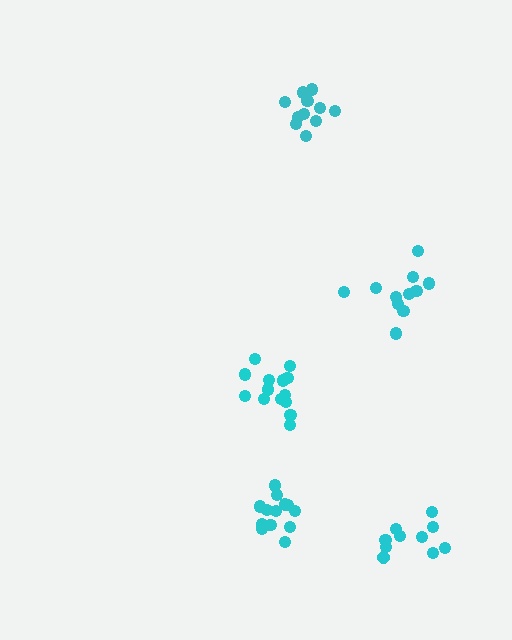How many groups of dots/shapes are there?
There are 5 groups.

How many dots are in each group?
Group 1: 14 dots, Group 2: 10 dots, Group 3: 11 dots, Group 4: 11 dots, Group 5: 13 dots (59 total).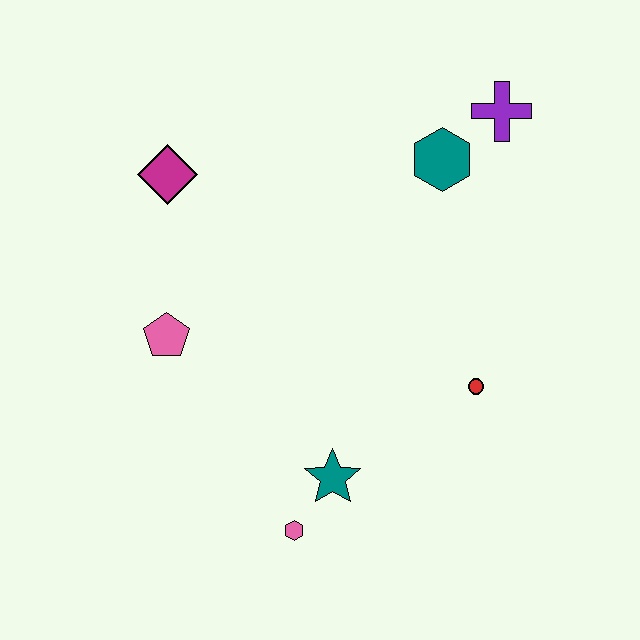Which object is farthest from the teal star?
The purple cross is farthest from the teal star.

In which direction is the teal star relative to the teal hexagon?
The teal star is below the teal hexagon.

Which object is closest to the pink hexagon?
The teal star is closest to the pink hexagon.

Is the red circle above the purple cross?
No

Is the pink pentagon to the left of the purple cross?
Yes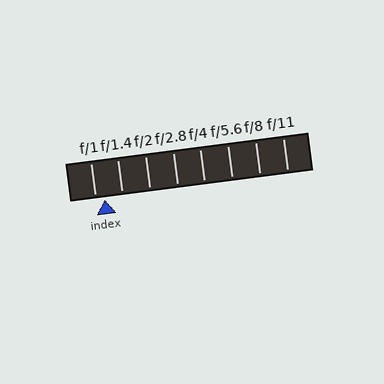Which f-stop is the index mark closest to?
The index mark is closest to f/1.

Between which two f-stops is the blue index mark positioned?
The index mark is between f/1 and f/1.4.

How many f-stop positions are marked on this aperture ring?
There are 8 f-stop positions marked.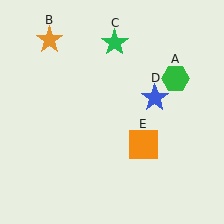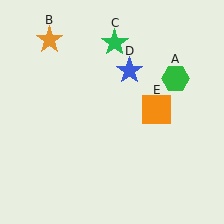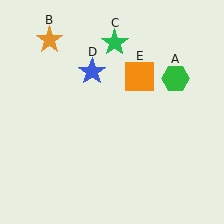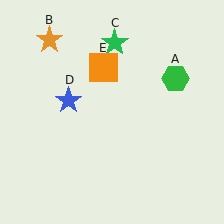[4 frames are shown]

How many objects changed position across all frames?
2 objects changed position: blue star (object D), orange square (object E).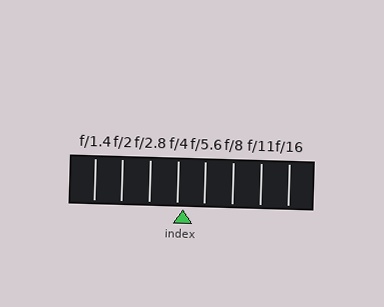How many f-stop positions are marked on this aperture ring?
There are 8 f-stop positions marked.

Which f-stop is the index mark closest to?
The index mark is closest to f/4.